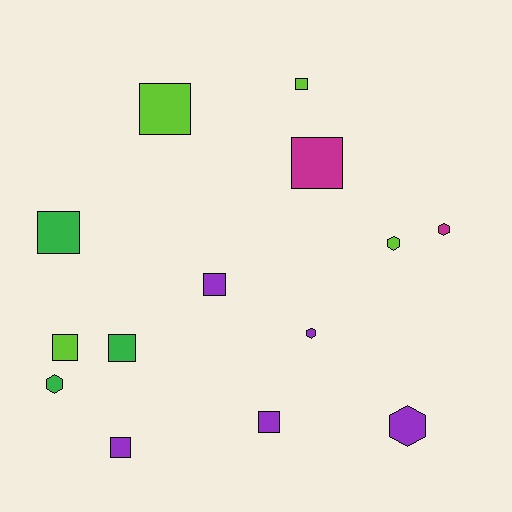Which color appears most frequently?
Purple, with 5 objects.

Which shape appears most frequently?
Square, with 9 objects.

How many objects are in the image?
There are 14 objects.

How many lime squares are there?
There are 3 lime squares.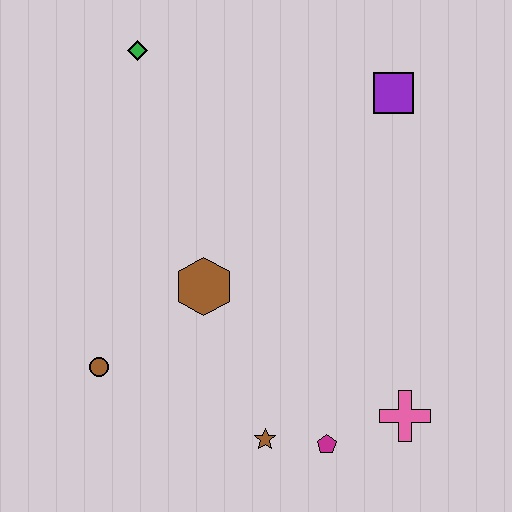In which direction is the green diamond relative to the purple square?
The green diamond is to the left of the purple square.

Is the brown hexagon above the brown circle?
Yes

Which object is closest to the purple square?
The green diamond is closest to the purple square.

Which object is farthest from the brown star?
The green diamond is farthest from the brown star.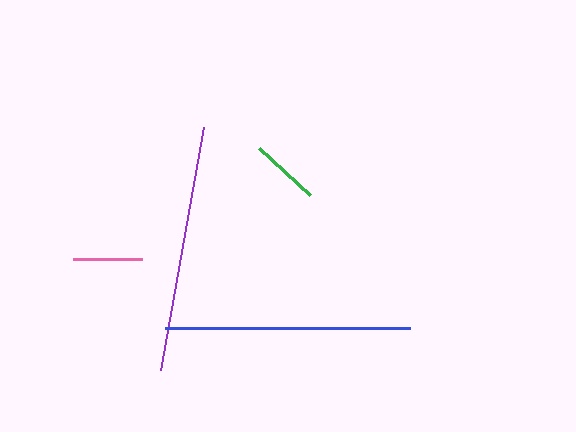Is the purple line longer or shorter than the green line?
The purple line is longer than the green line.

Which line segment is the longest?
The purple line is the longest at approximately 247 pixels.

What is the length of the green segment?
The green segment is approximately 69 pixels long.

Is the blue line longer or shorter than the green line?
The blue line is longer than the green line.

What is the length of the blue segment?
The blue segment is approximately 246 pixels long.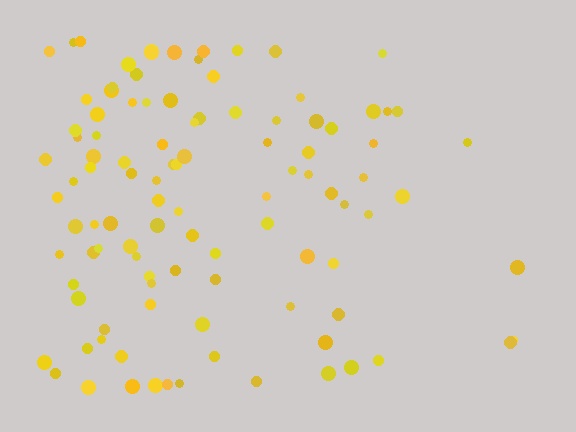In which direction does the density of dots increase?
From right to left, with the left side densest.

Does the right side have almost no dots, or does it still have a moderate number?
Still a moderate number, just noticeably fewer than the left.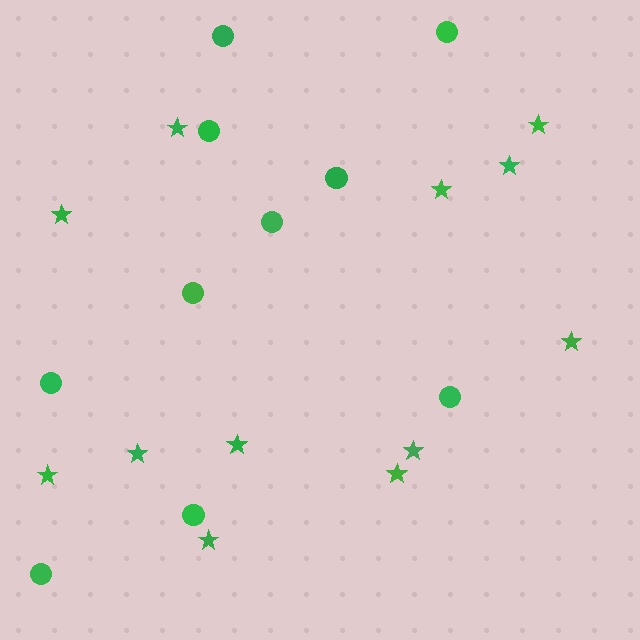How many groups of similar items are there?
There are 2 groups: one group of circles (10) and one group of stars (12).